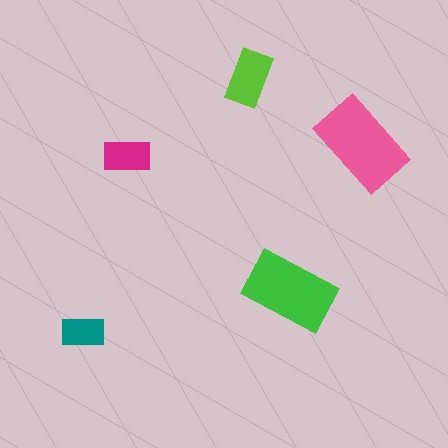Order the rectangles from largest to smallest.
the pink one, the green one, the lime one, the magenta one, the teal one.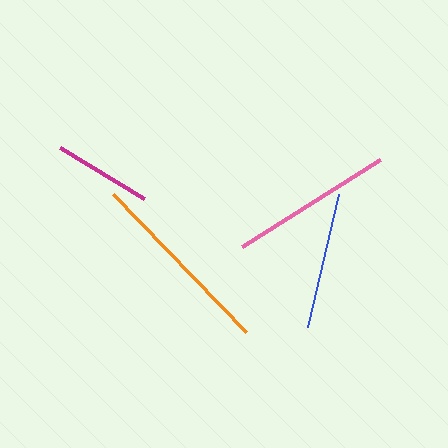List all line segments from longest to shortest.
From longest to shortest: orange, pink, blue, magenta.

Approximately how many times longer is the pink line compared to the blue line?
The pink line is approximately 1.2 times the length of the blue line.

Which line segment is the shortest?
The magenta line is the shortest at approximately 99 pixels.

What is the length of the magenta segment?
The magenta segment is approximately 99 pixels long.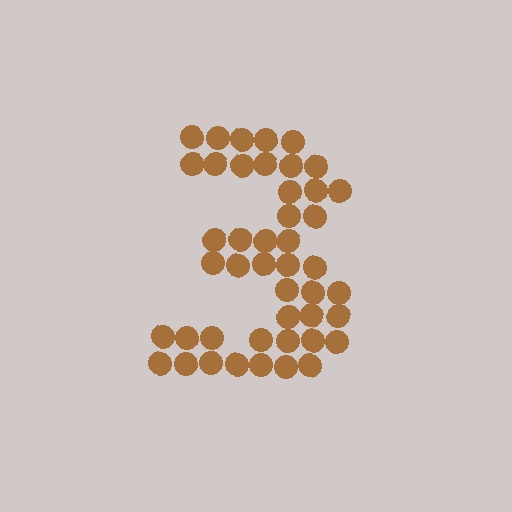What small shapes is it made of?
It is made of small circles.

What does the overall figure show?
The overall figure shows the digit 3.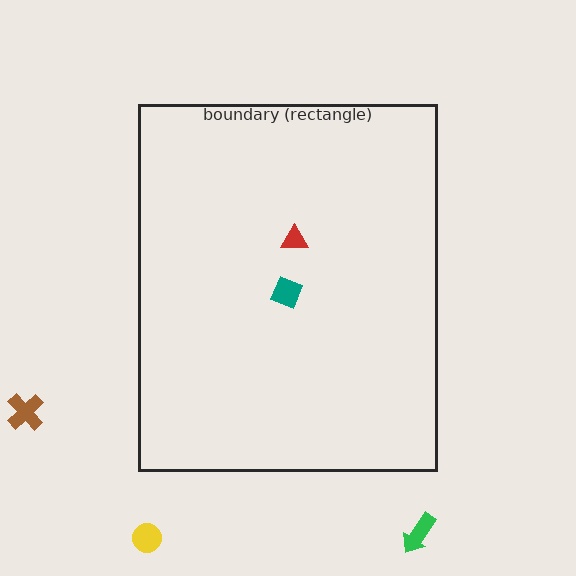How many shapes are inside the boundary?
2 inside, 3 outside.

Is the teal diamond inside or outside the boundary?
Inside.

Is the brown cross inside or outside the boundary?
Outside.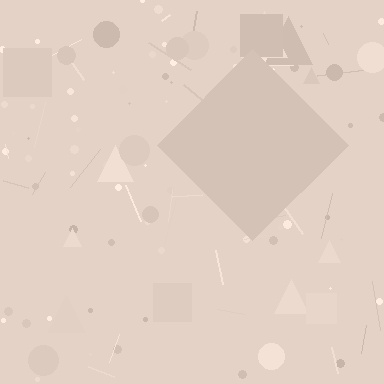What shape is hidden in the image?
A diamond is hidden in the image.